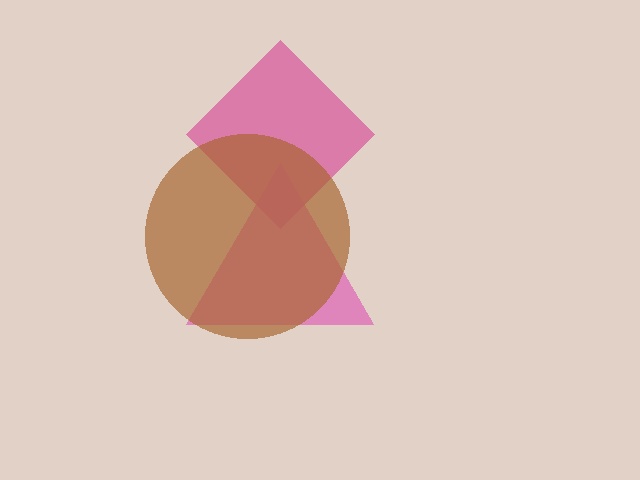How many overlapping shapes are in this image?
There are 3 overlapping shapes in the image.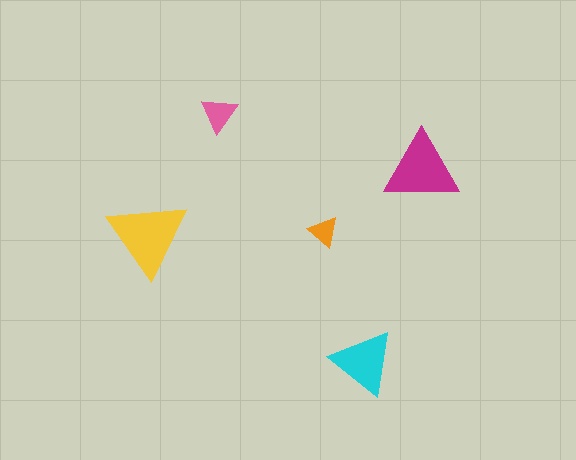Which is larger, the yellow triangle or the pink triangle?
The yellow one.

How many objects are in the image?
There are 5 objects in the image.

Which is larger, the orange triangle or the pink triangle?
The pink one.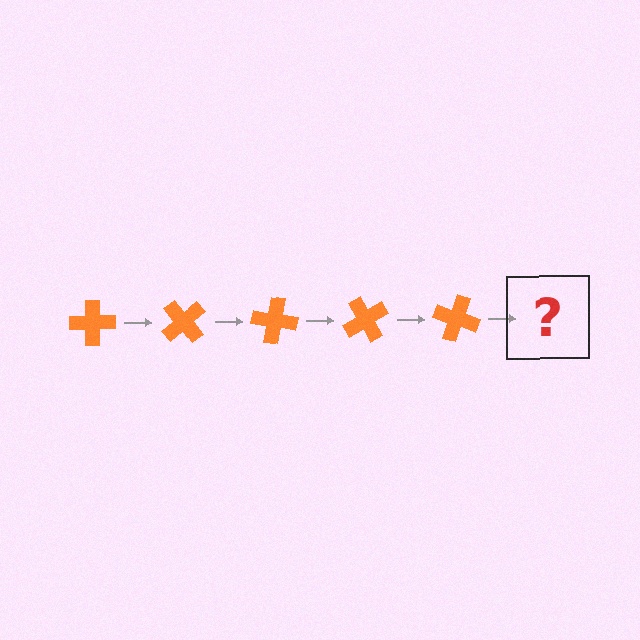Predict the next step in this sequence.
The next step is an orange cross rotated 250 degrees.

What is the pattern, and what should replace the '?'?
The pattern is that the cross rotates 50 degrees each step. The '?' should be an orange cross rotated 250 degrees.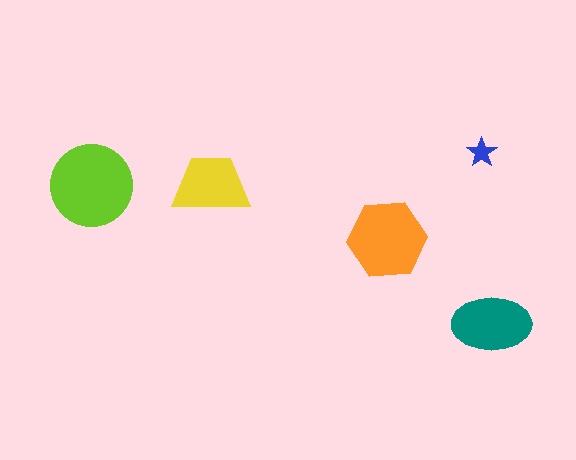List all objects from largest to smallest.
The lime circle, the orange hexagon, the teal ellipse, the yellow trapezoid, the blue star.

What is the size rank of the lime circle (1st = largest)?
1st.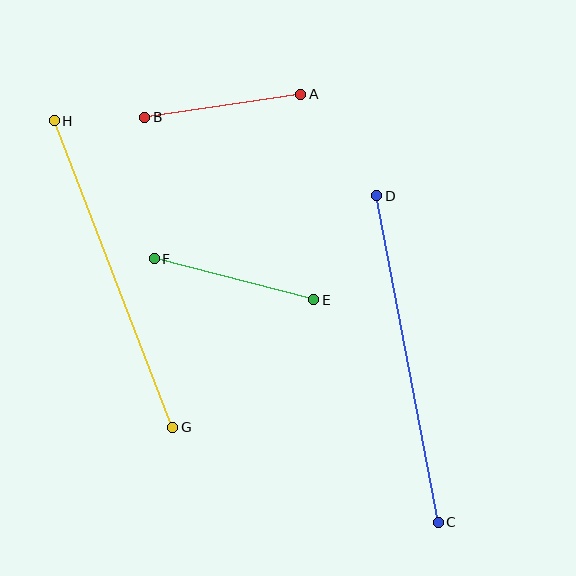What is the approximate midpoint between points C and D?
The midpoint is at approximately (407, 359) pixels.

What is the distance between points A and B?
The distance is approximately 158 pixels.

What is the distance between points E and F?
The distance is approximately 165 pixels.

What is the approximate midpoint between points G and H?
The midpoint is at approximately (114, 274) pixels.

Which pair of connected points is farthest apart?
Points C and D are farthest apart.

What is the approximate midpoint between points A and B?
The midpoint is at approximately (223, 106) pixels.